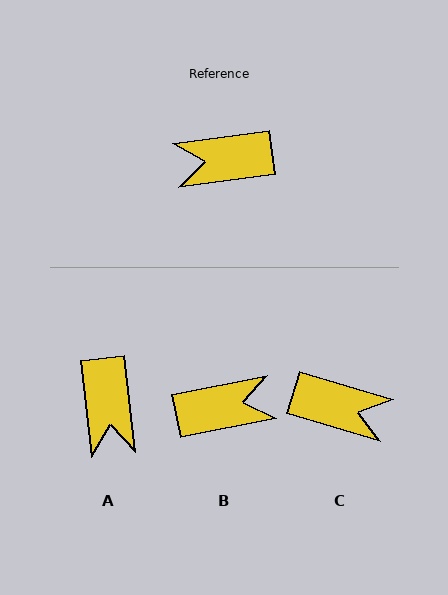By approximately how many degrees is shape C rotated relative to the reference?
Approximately 155 degrees counter-clockwise.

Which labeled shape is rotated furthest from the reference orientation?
B, about 176 degrees away.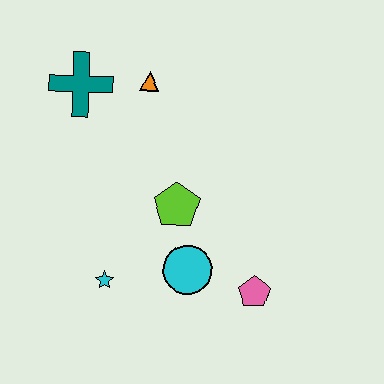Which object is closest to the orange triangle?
The teal cross is closest to the orange triangle.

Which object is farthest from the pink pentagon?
The teal cross is farthest from the pink pentagon.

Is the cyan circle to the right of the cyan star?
Yes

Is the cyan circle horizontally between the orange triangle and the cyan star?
No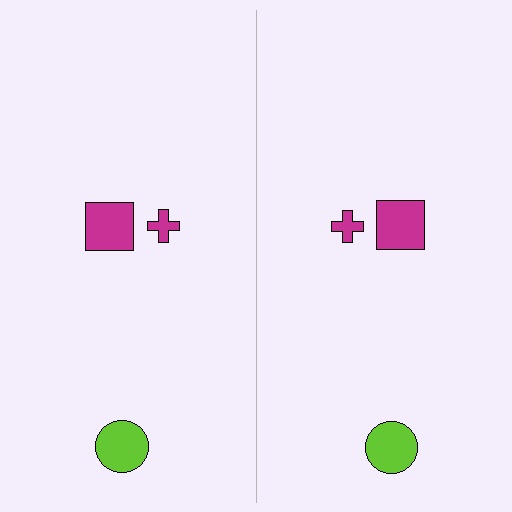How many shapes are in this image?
There are 6 shapes in this image.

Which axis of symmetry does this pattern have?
The pattern has a vertical axis of symmetry running through the center of the image.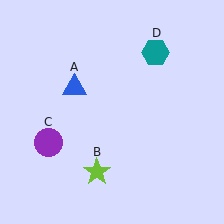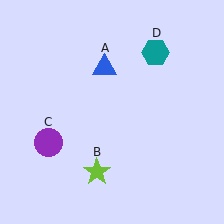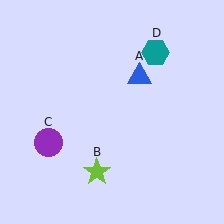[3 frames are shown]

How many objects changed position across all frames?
1 object changed position: blue triangle (object A).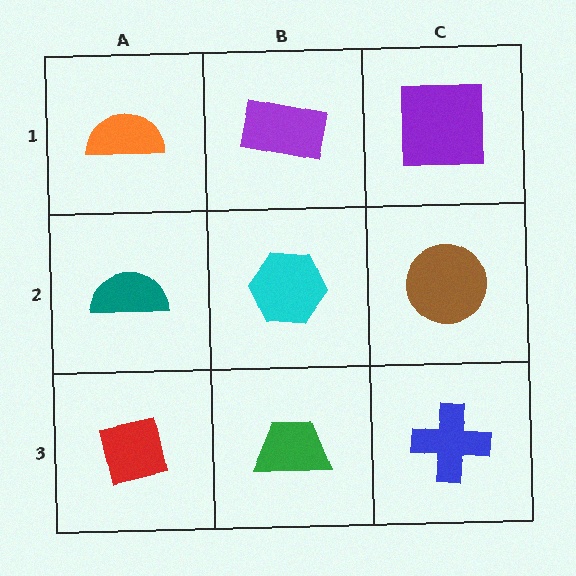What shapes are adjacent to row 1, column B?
A cyan hexagon (row 2, column B), an orange semicircle (row 1, column A), a purple square (row 1, column C).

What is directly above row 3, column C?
A brown circle.